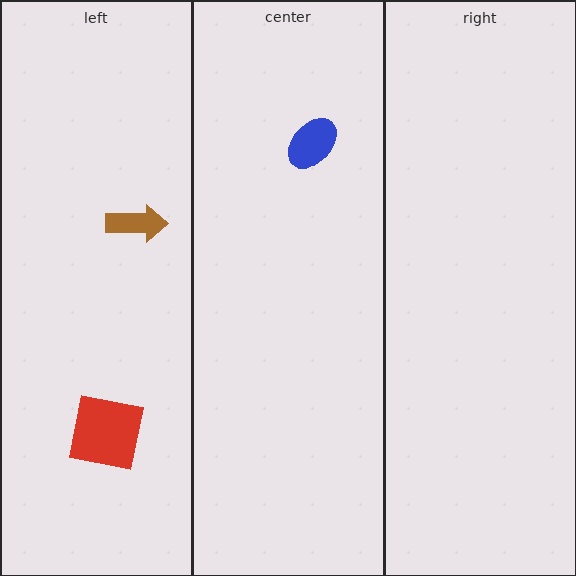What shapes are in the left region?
The red square, the brown arrow.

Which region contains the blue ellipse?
The center region.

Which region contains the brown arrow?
The left region.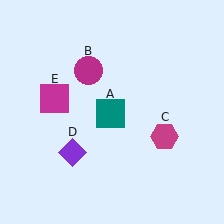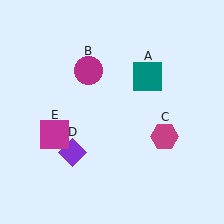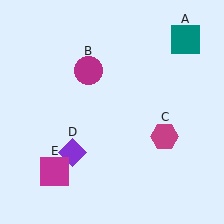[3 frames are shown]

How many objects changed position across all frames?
2 objects changed position: teal square (object A), magenta square (object E).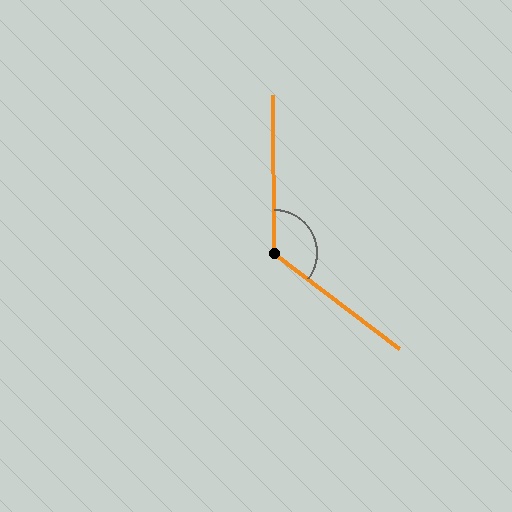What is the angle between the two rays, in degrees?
Approximately 127 degrees.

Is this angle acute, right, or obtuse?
It is obtuse.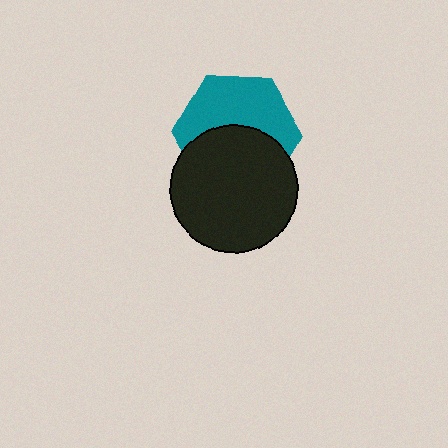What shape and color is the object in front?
The object in front is a black circle.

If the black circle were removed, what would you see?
You would see the complete teal hexagon.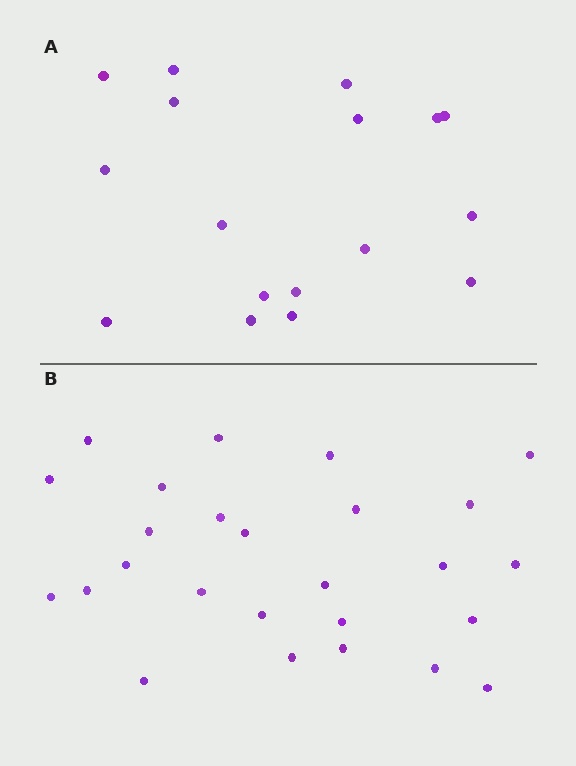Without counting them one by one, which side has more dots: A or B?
Region B (the bottom region) has more dots.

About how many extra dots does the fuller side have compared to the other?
Region B has roughly 8 or so more dots than region A.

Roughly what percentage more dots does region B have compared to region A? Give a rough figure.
About 55% more.